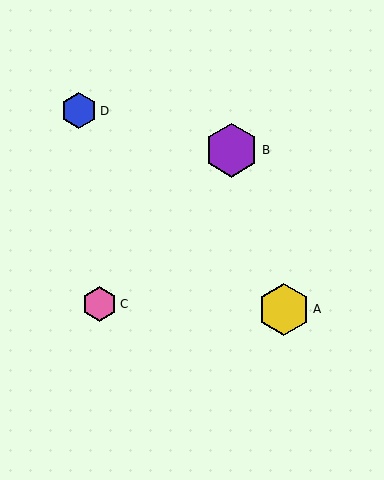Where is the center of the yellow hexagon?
The center of the yellow hexagon is at (284, 309).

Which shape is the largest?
The purple hexagon (labeled B) is the largest.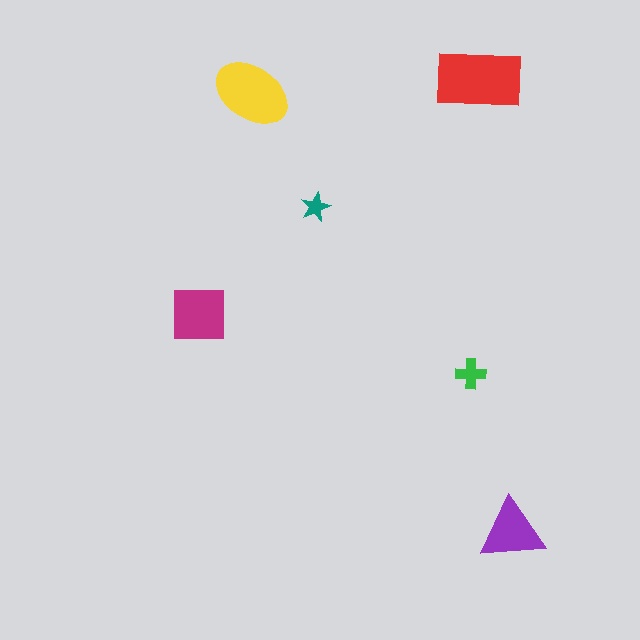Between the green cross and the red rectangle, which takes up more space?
The red rectangle.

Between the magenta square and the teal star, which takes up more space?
The magenta square.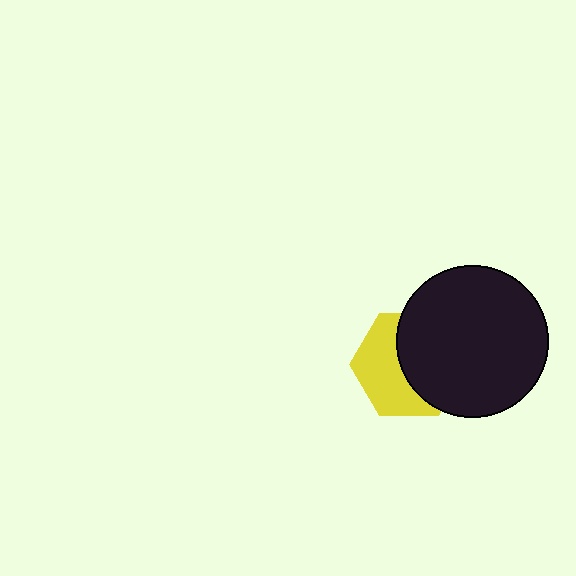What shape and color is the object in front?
The object in front is a black circle.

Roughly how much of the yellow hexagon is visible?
About half of it is visible (roughly 48%).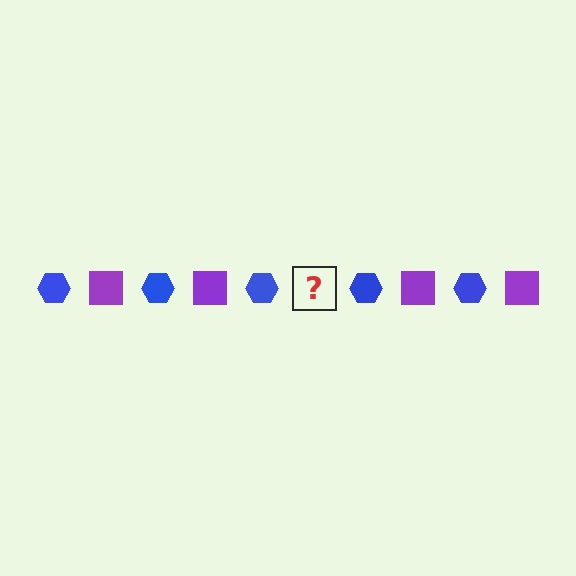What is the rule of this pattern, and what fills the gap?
The rule is that the pattern alternates between blue hexagon and purple square. The gap should be filled with a purple square.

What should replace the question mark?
The question mark should be replaced with a purple square.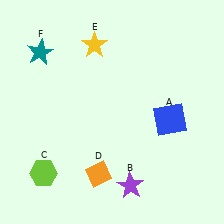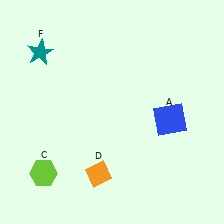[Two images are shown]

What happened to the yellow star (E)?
The yellow star (E) was removed in Image 2. It was in the top-left area of Image 1.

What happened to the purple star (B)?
The purple star (B) was removed in Image 2. It was in the bottom-right area of Image 1.